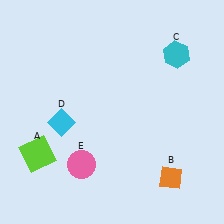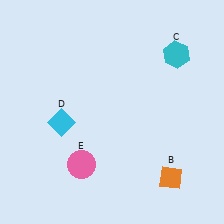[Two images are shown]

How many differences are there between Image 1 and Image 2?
There is 1 difference between the two images.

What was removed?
The lime square (A) was removed in Image 2.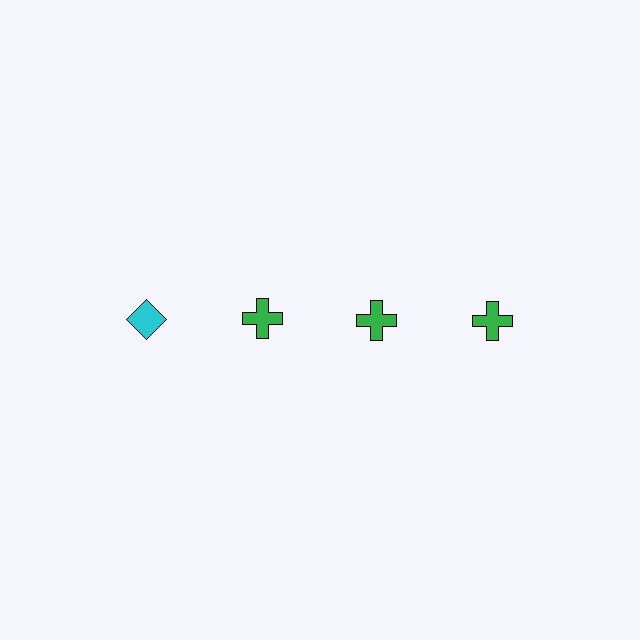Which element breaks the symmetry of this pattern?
The cyan diamond in the top row, leftmost column breaks the symmetry. All other shapes are green crosses.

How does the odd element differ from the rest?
It differs in both color (cyan instead of green) and shape (diamond instead of cross).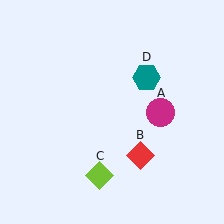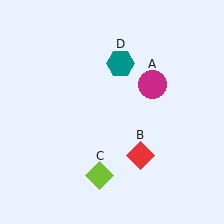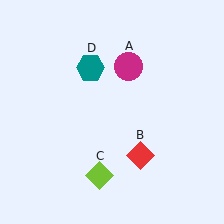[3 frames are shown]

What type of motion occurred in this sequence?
The magenta circle (object A), teal hexagon (object D) rotated counterclockwise around the center of the scene.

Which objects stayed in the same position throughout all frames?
Red diamond (object B) and lime diamond (object C) remained stationary.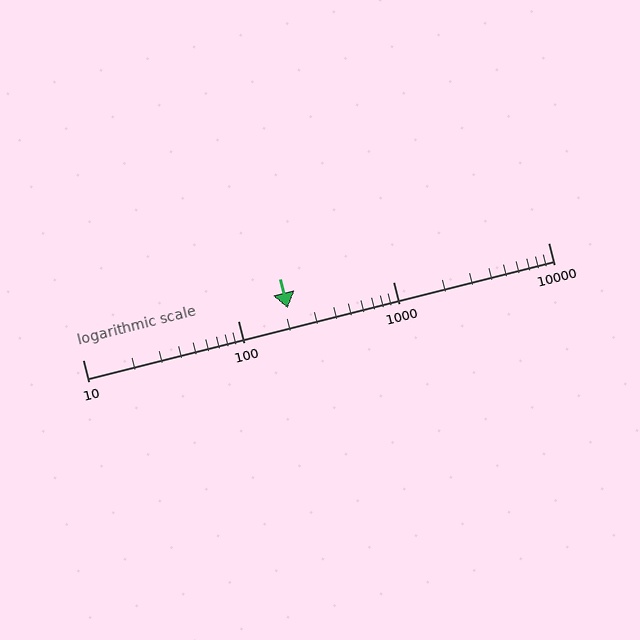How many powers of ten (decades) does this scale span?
The scale spans 3 decades, from 10 to 10000.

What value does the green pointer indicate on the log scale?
The pointer indicates approximately 210.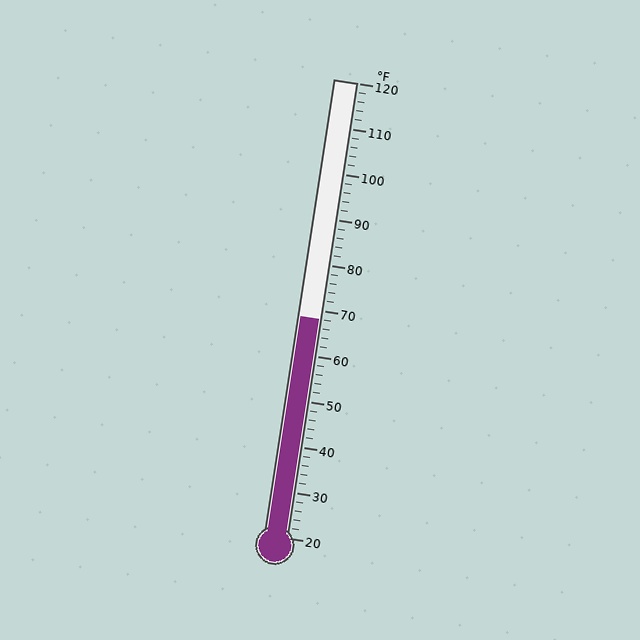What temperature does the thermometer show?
The thermometer shows approximately 68°F.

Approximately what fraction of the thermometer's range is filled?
The thermometer is filled to approximately 50% of its range.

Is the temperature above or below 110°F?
The temperature is below 110°F.